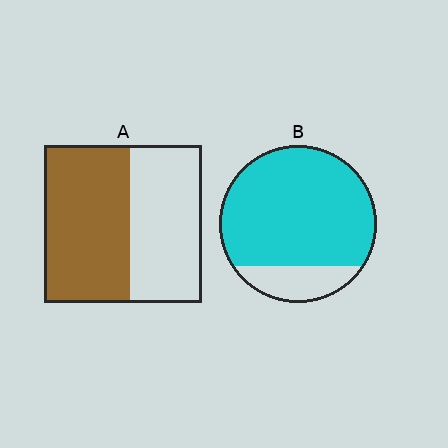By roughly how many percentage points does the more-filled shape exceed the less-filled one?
By roughly 30 percentage points (B over A).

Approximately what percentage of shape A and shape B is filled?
A is approximately 55% and B is approximately 80%.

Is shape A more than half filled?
Yes.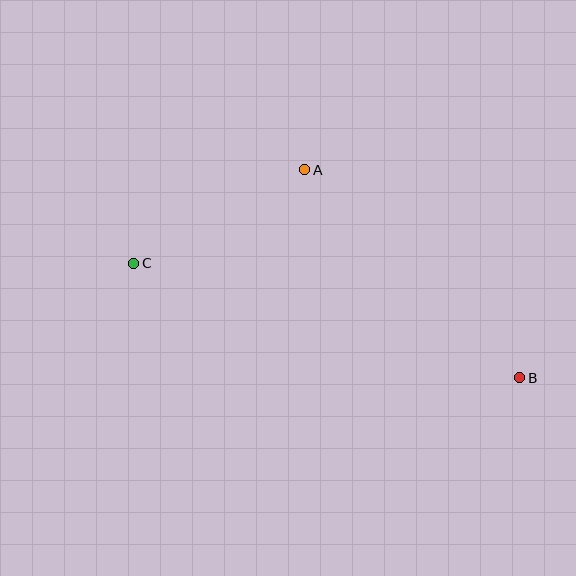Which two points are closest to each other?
Points A and C are closest to each other.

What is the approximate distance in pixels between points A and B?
The distance between A and B is approximately 299 pixels.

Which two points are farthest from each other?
Points B and C are farthest from each other.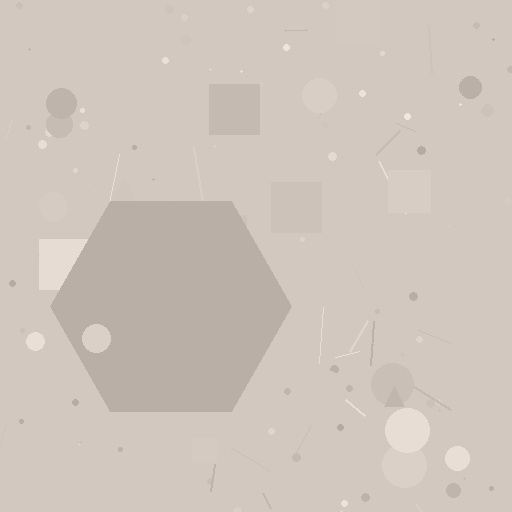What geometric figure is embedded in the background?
A hexagon is embedded in the background.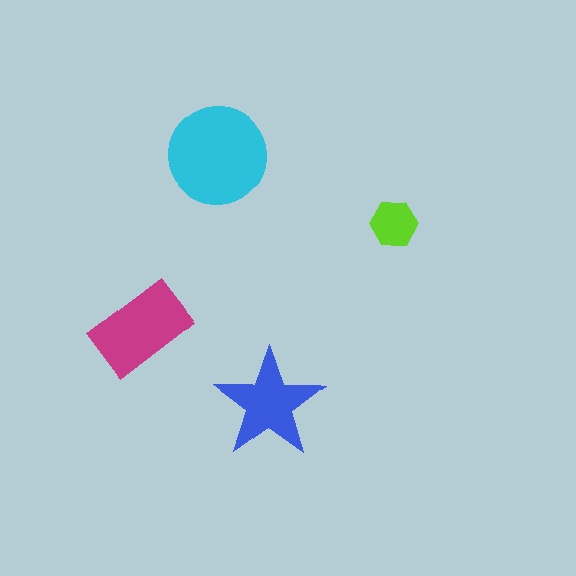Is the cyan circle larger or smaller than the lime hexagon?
Larger.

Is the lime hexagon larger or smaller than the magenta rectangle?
Smaller.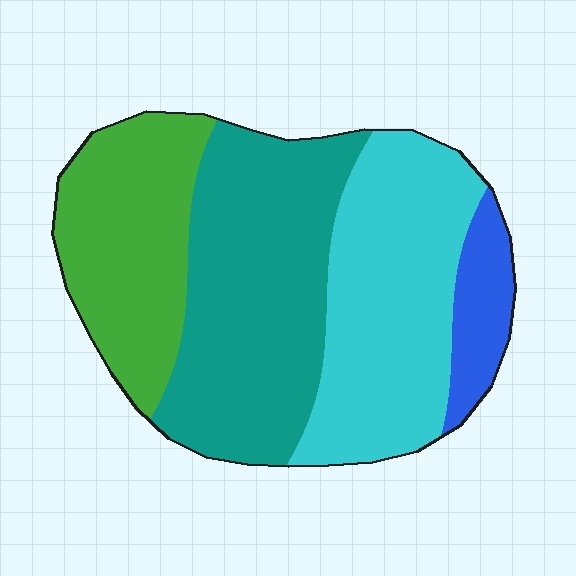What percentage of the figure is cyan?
Cyan takes up about one third (1/3) of the figure.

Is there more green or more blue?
Green.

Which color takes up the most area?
Teal, at roughly 35%.